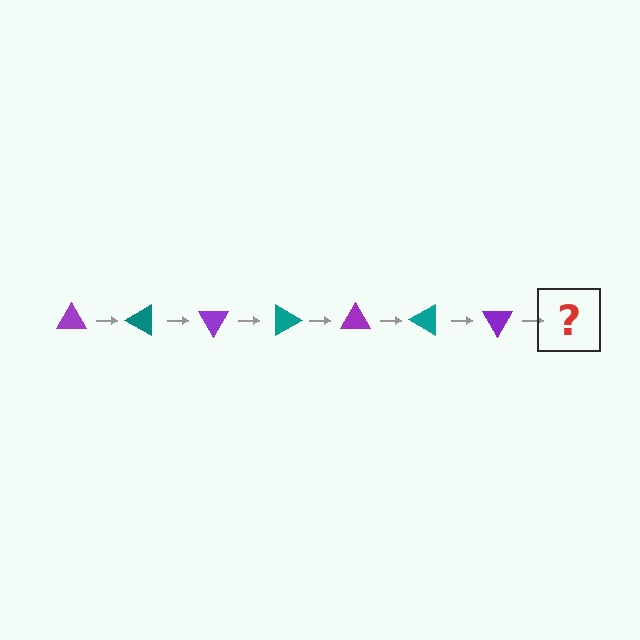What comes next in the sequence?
The next element should be a teal triangle, rotated 210 degrees from the start.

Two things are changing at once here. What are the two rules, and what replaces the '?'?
The two rules are that it rotates 30 degrees each step and the color cycles through purple and teal. The '?' should be a teal triangle, rotated 210 degrees from the start.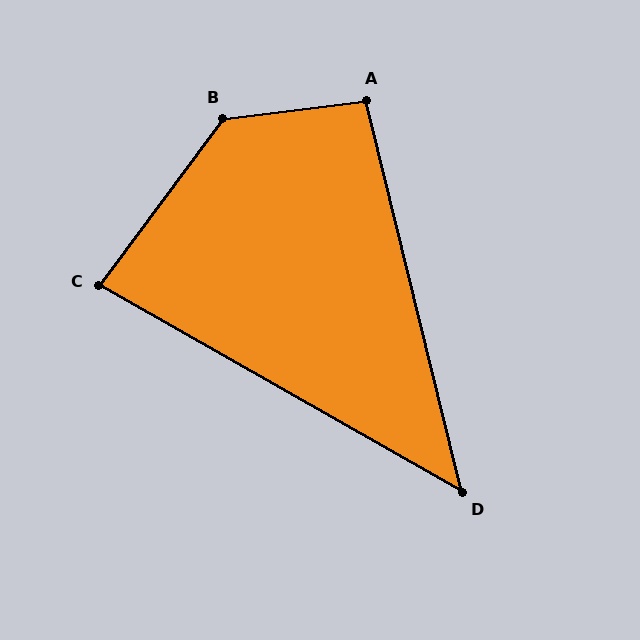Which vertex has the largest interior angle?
B, at approximately 133 degrees.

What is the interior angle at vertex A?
Approximately 97 degrees (obtuse).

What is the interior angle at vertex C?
Approximately 83 degrees (acute).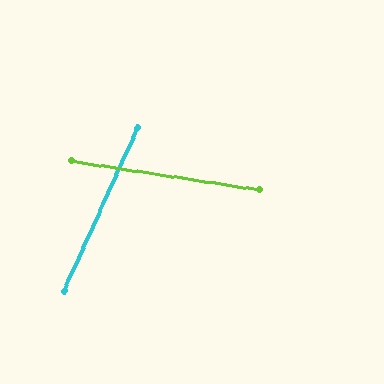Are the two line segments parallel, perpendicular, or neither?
Neither parallel nor perpendicular — they differ by about 75°.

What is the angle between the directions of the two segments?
Approximately 75 degrees.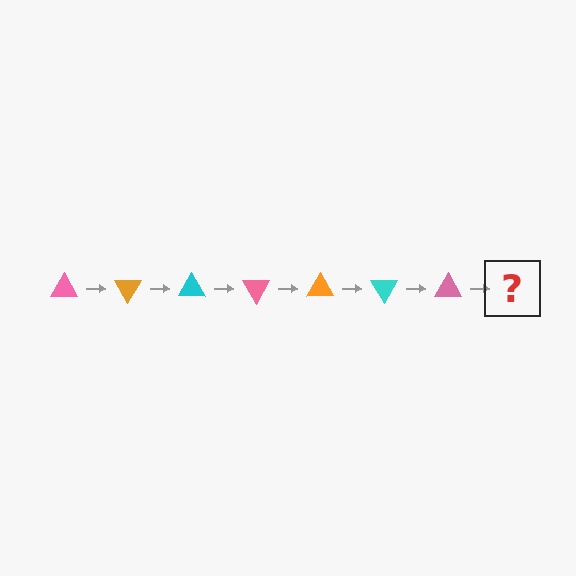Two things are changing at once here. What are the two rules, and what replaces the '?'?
The two rules are that it rotates 60 degrees each step and the color cycles through pink, orange, and cyan. The '?' should be an orange triangle, rotated 420 degrees from the start.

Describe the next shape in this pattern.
It should be an orange triangle, rotated 420 degrees from the start.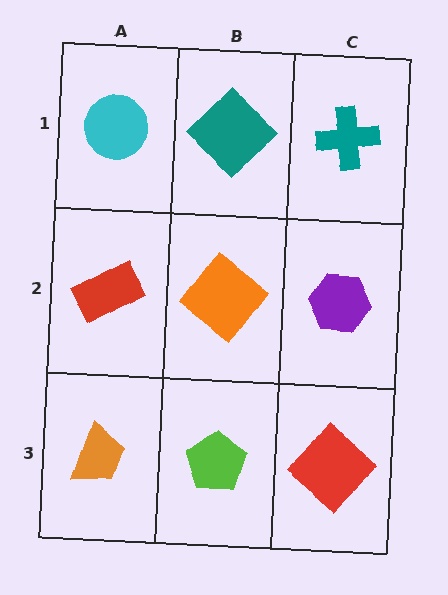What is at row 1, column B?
A teal diamond.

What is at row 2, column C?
A purple hexagon.